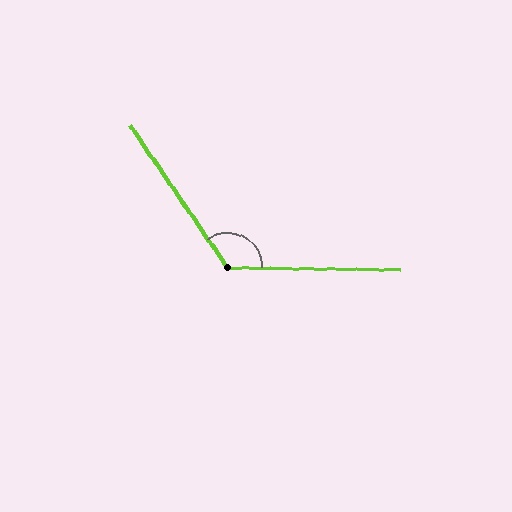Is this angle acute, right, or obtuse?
It is obtuse.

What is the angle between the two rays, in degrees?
Approximately 125 degrees.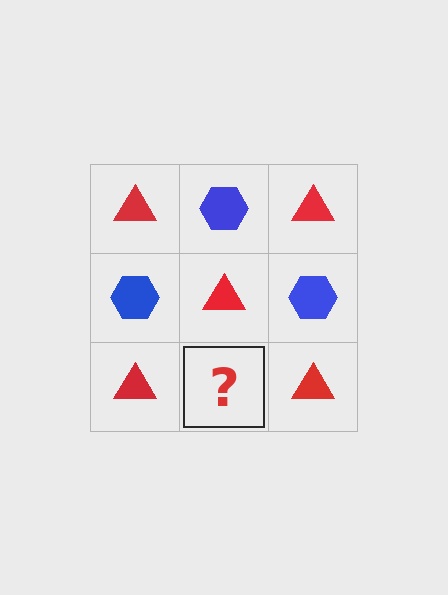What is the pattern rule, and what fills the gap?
The rule is that it alternates red triangle and blue hexagon in a checkerboard pattern. The gap should be filled with a blue hexagon.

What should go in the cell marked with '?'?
The missing cell should contain a blue hexagon.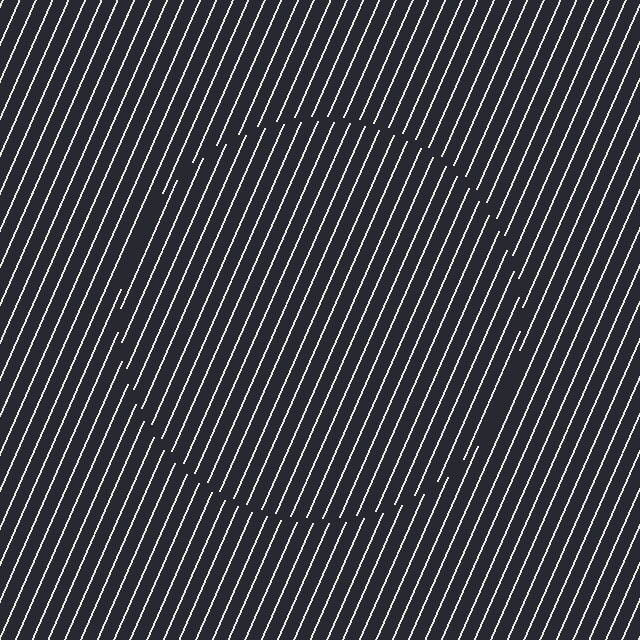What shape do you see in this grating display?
An illusory circle. The interior of the shape contains the same grating, shifted by half a period — the contour is defined by the phase discontinuity where line-ends from the inner and outer gratings abut.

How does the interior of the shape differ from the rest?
The interior of the shape contains the same grating, shifted by half a period — the contour is defined by the phase discontinuity where line-ends from the inner and outer gratings abut.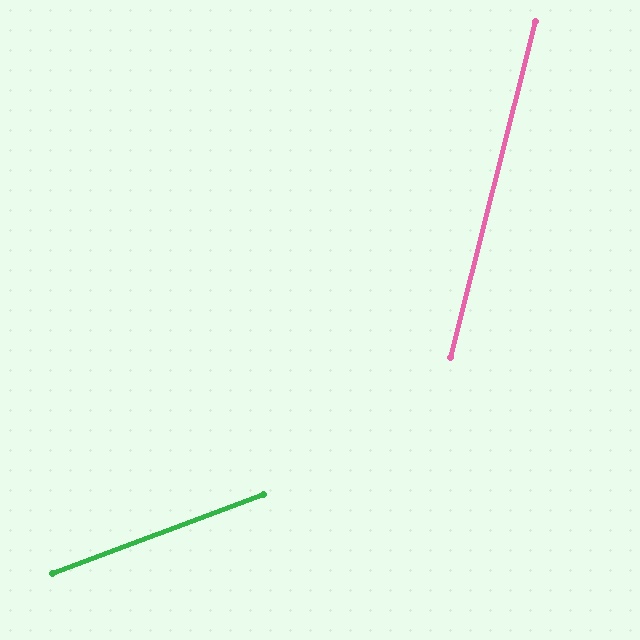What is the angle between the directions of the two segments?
Approximately 55 degrees.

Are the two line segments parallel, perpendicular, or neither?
Neither parallel nor perpendicular — they differ by about 55°.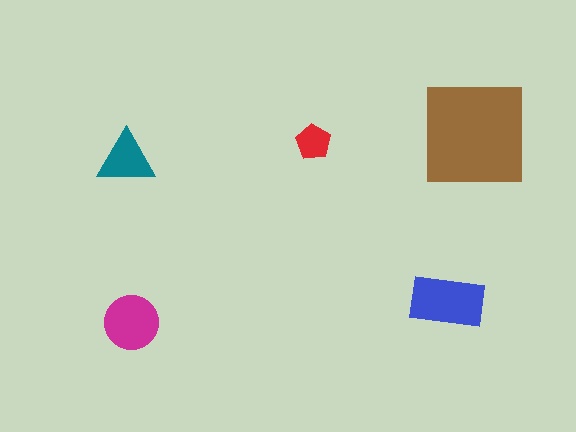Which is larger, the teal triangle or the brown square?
The brown square.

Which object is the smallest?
The red pentagon.